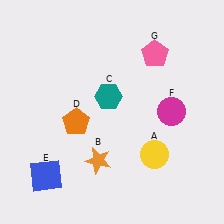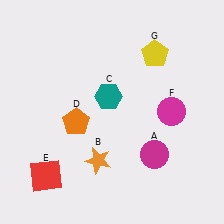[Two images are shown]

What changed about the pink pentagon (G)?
In Image 1, G is pink. In Image 2, it changed to yellow.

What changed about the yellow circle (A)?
In Image 1, A is yellow. In Image 2, it changed to magenta.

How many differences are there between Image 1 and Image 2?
There are 3 differences between the two images.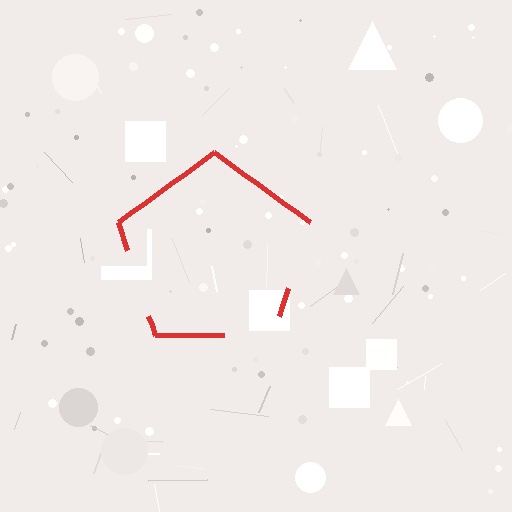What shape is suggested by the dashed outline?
The dashed outline suggests a pentagon.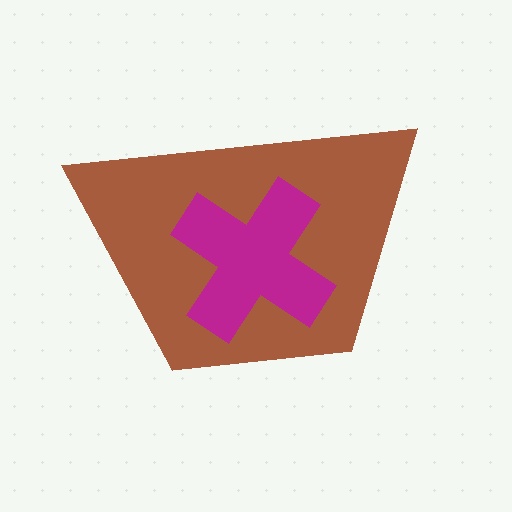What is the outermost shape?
The brown trapezoid.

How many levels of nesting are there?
2.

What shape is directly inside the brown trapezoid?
The magenta cross.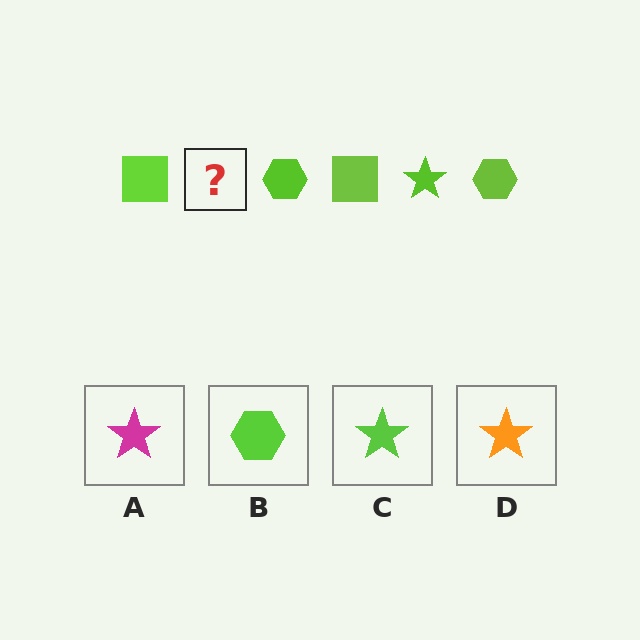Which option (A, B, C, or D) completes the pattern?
C.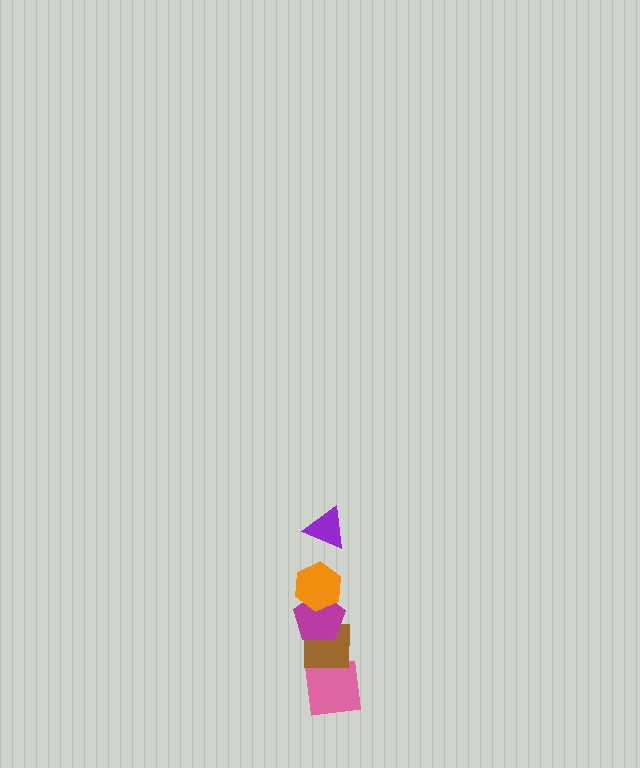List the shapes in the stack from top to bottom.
From top to bottom: the purple triangle, the orange hexagon, the magenta pentagon, the brown square, the pink square.